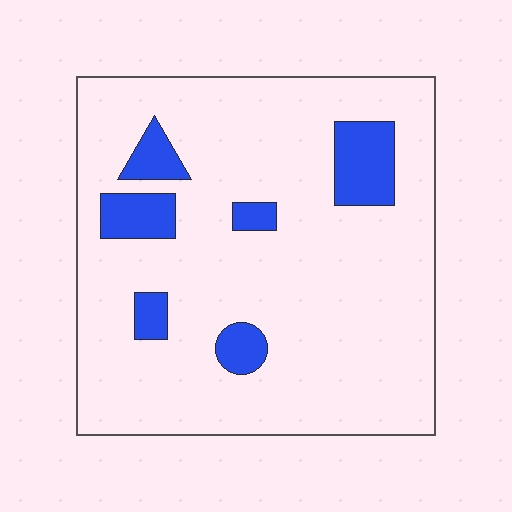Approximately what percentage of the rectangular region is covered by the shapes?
Approximately 15%.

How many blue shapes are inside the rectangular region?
6.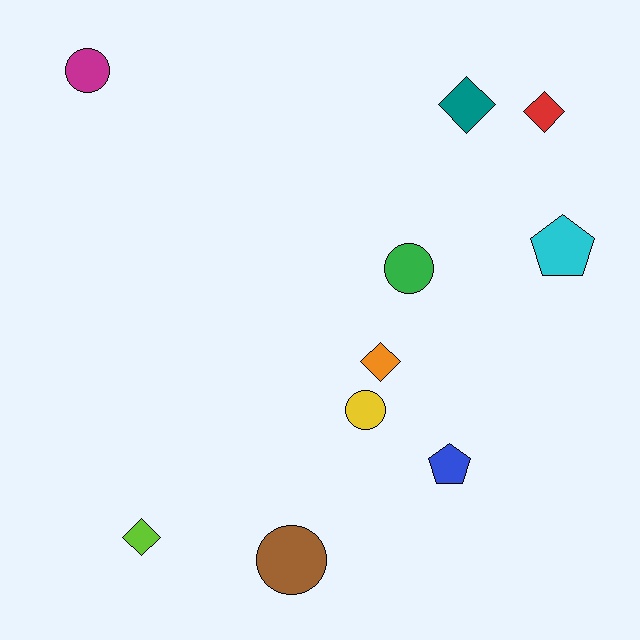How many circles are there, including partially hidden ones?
There are 4 circles.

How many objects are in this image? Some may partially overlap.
There are 10 objects.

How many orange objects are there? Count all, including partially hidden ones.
There is 1 orange object.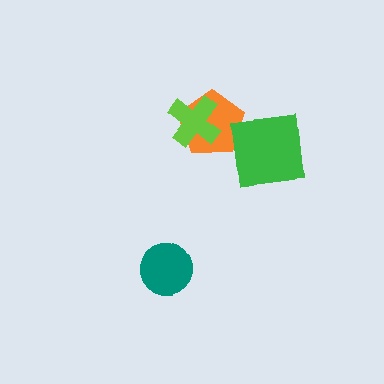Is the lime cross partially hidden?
No, no other shape covers it.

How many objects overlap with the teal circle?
0 objects overlap with the teal circle.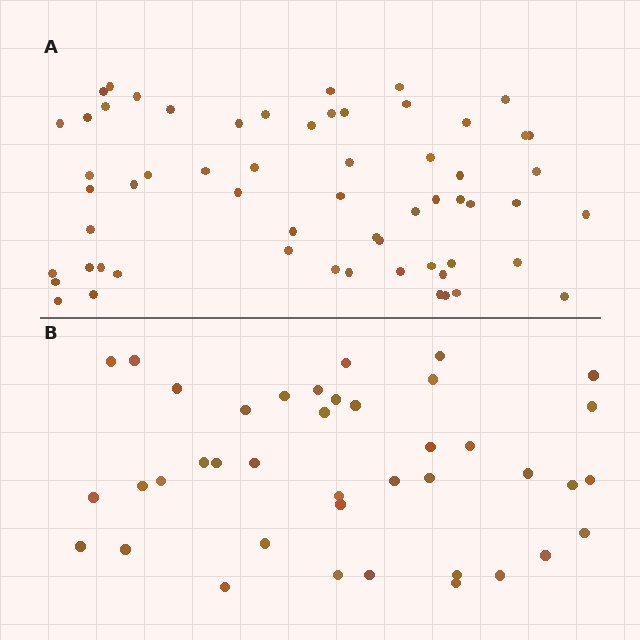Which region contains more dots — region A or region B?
Region A (the top region) has more dots.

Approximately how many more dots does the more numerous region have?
Region A has approximately 20 more dots than region B.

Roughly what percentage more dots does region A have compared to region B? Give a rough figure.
About 50% more.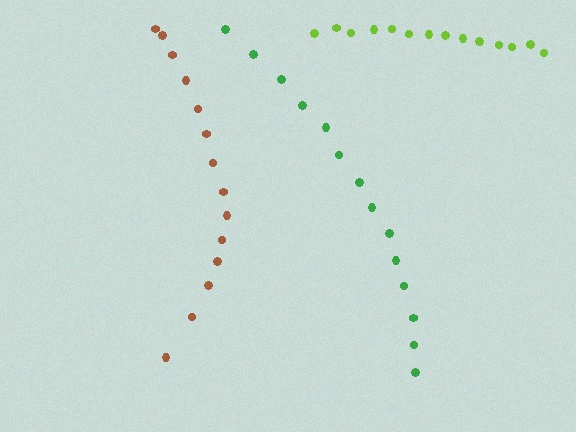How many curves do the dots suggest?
There are 3 distinct paths.